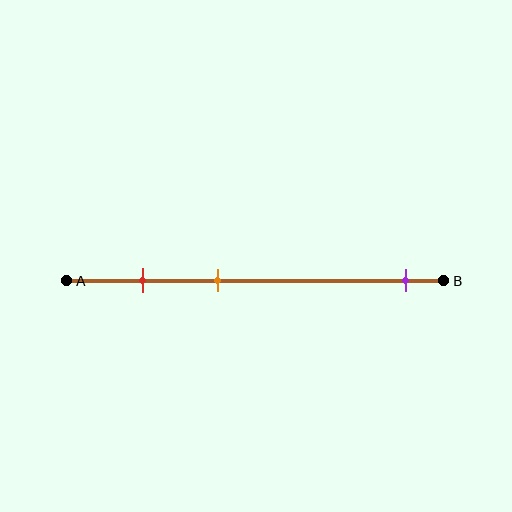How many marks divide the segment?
There are 3 marks dividing the segment.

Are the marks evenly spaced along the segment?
No, the marks are not evenly spaced.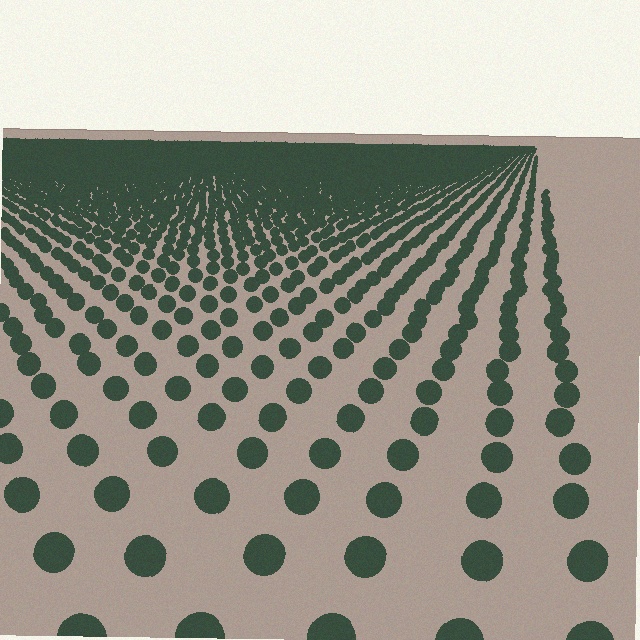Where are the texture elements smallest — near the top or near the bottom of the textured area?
Near the top.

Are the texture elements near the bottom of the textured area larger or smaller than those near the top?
Larger. Near the bottom, elements are closer to the viewer and appear at a bigger on-screen size.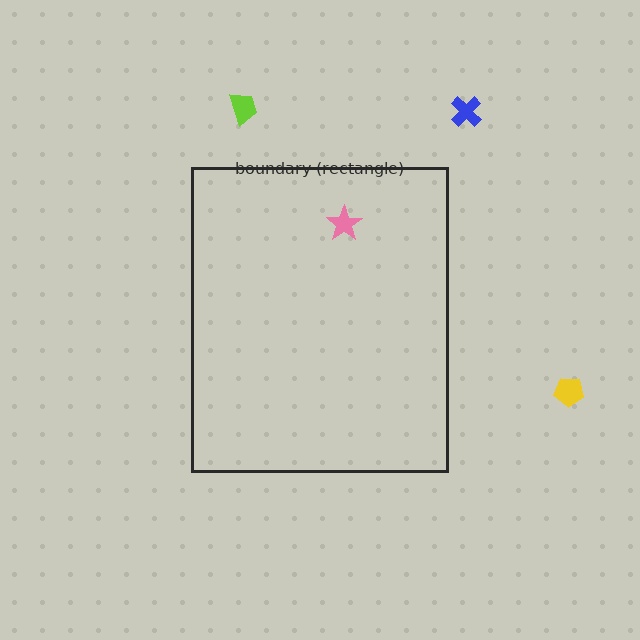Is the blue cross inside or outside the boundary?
Outside.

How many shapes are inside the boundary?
1 inside, 3 outside.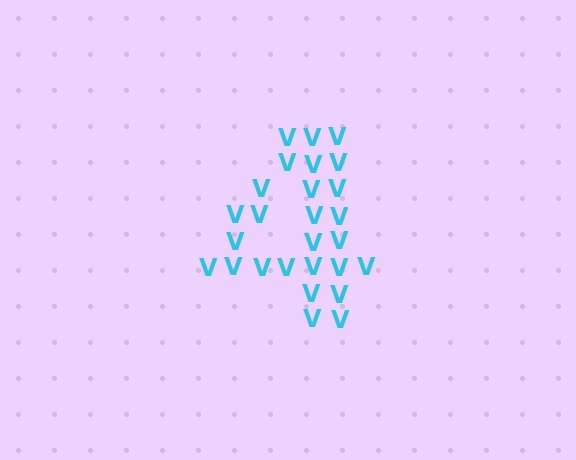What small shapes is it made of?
It is made of small letter V's.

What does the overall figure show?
The overall figure shows the digit 4.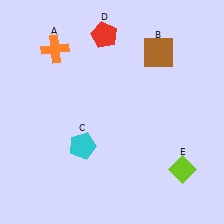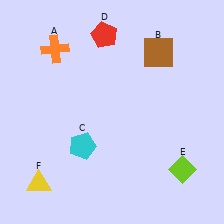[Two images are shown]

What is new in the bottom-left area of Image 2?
A yellow triangle (F) was added in the bottom-left area of Image 2.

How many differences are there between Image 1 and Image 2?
There is 1 difference between the two images.